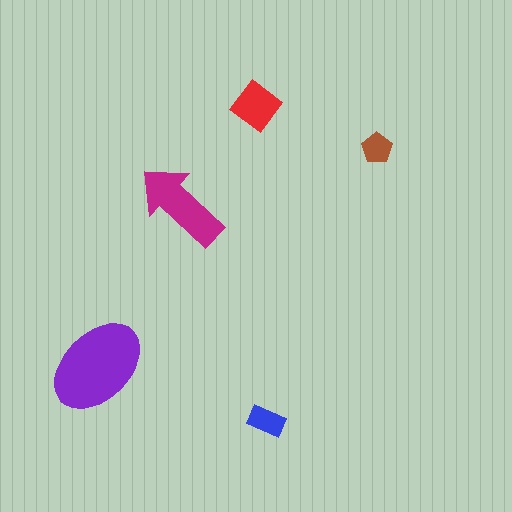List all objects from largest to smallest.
The purple ellipse, the magenta arrow, the red diamond, the blue rectangle, the brown pentagon.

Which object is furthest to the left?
The purple ellipse is leftmost.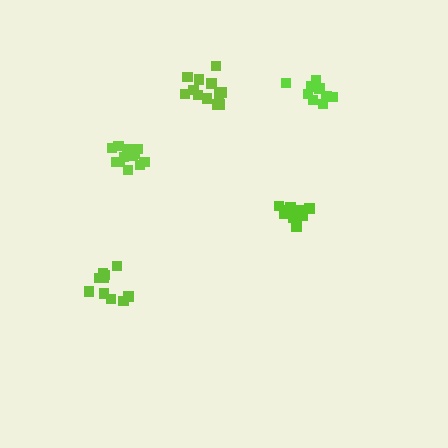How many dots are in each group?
Group 1: 11 dots, Group 2: 12 dots, Group 3: 9 dots, Group 4: 10 dots, Group 5: 13 dots (55 total).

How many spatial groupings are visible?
There are 5 spatial groupings.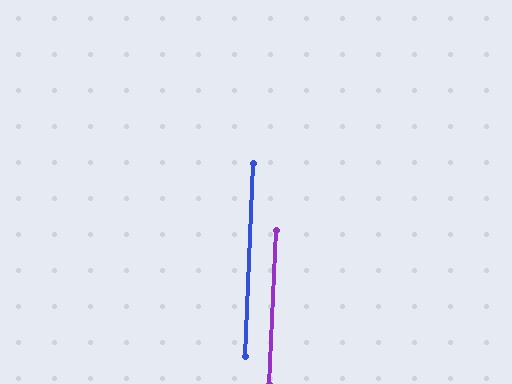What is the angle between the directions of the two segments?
Approximately 0 degrees.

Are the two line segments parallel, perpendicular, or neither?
Parallel — their directions differ by only 0.2°.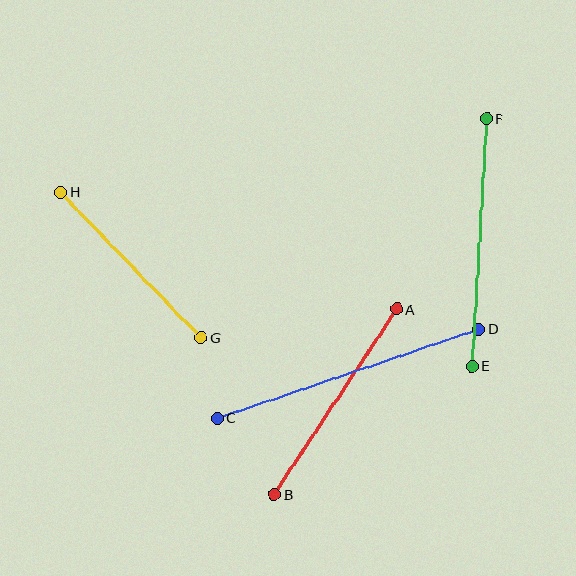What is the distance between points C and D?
The distance is approximately 276 pixels.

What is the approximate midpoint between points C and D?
The midpoint is at approximately (348, 374) pixels.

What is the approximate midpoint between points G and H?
The midpoint is at approximately (131, 265) pixels.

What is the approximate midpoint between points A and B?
The midpoint is at approximately (336, 402) pixels.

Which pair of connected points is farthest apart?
Points C and D are farthest apart.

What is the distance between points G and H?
The distance is approximately 202 pixels.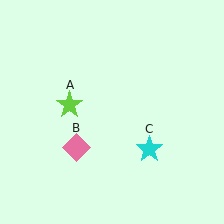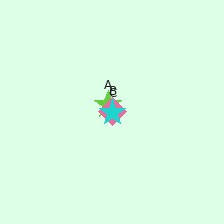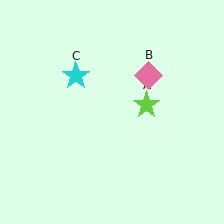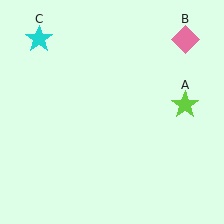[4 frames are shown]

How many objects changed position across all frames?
3 objects changed position: lime star (object A), pink diamond (object B), cyan star (object C).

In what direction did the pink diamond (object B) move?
The pink diamond (object B) moved up and to the right.